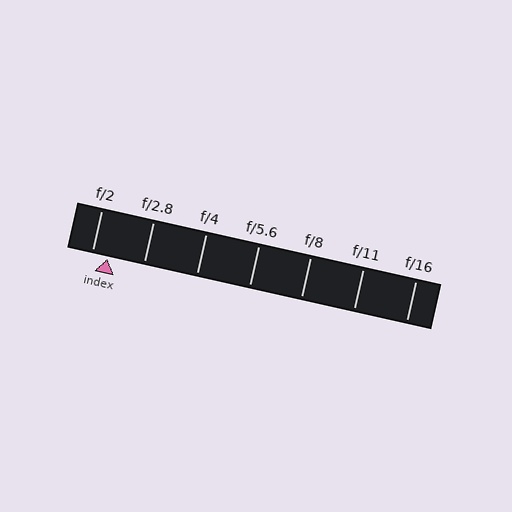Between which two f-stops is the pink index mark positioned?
The index mark is between f/2 and f/2.8.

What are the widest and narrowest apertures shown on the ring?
The widest aperture shown is f/2 and the narrowest is f/16.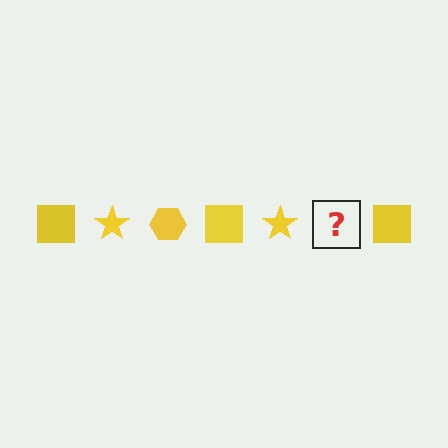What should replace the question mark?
The question mark should be replaced with a yellow hexagon.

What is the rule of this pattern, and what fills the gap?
The rule is that the pattern cycles through square, star, hexagon shapes in yellow. The gap should be filled with a yellow hexagon.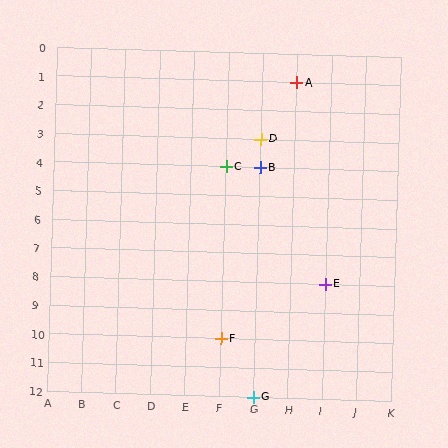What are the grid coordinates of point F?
Point F is at grid coordinates (F, 10).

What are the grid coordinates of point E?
Point E is at grid coordinates (I, 8).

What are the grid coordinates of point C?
Point C is at grid coordinates (F, 4).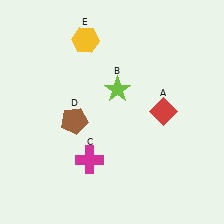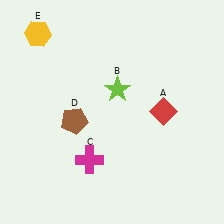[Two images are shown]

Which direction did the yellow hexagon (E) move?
The yellow hexagon (E) moved left.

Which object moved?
The yellow hexagon (E) moved left.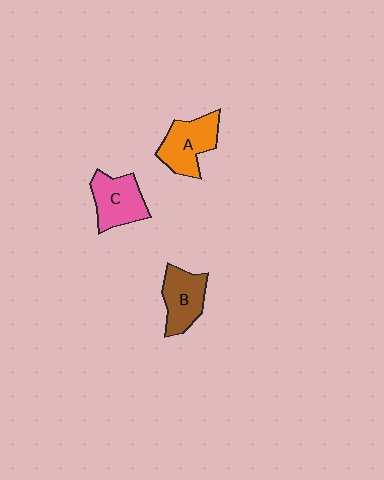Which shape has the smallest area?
Shape B (brown).